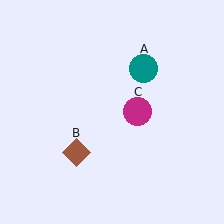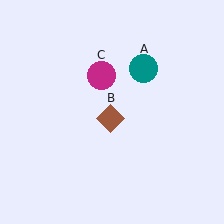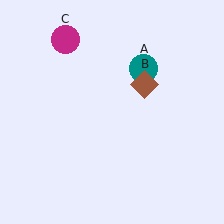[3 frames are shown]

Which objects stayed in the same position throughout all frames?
Teal circle (object A) remained stationary.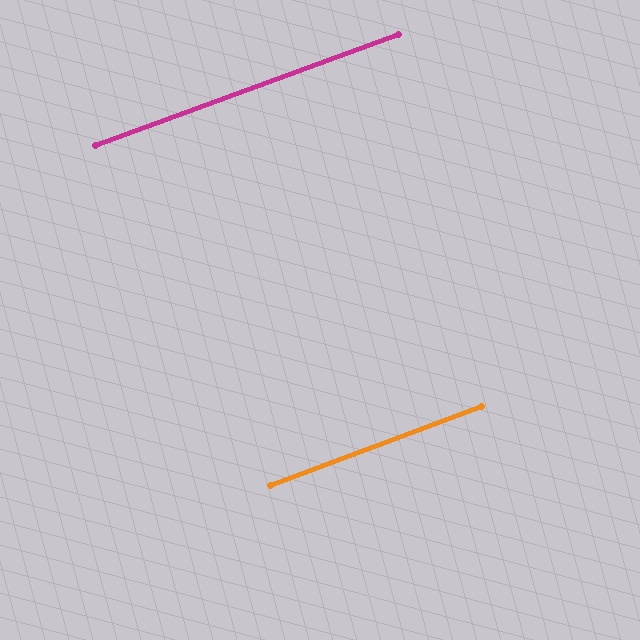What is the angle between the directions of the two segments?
Approximately 0 degrees.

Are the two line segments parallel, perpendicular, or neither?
Parallel — their directions differ by only 0.3°.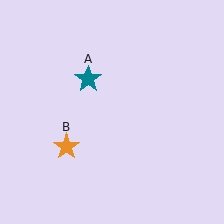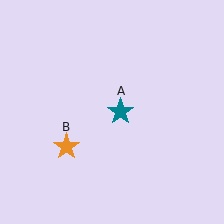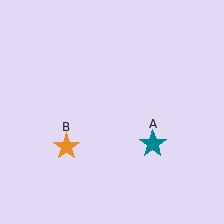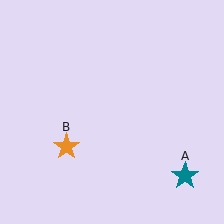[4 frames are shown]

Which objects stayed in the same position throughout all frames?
Orange star (object B) remained stationary.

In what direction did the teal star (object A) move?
The teal star (object A) moved down and to the right.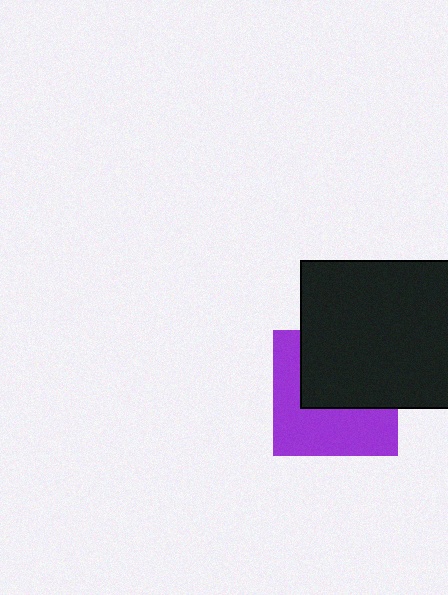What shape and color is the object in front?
The object in front is a black square.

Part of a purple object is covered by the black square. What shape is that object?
It is a square.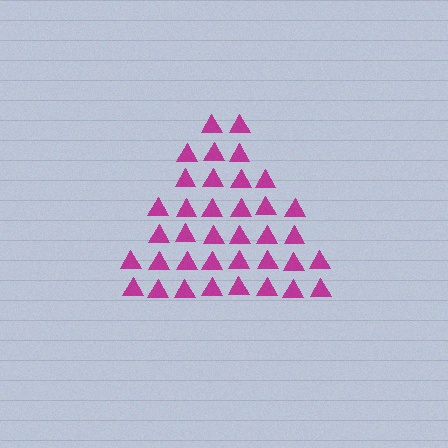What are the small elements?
The small elements are triangles.